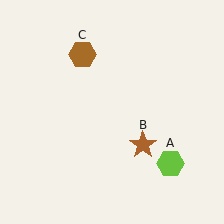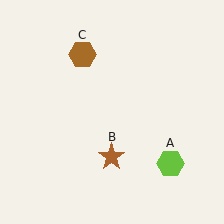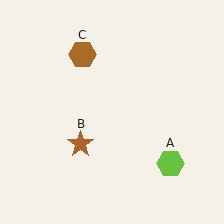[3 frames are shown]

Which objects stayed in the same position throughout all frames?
Lime hexagon (object A) and brown hexagon (object C) remained stationary.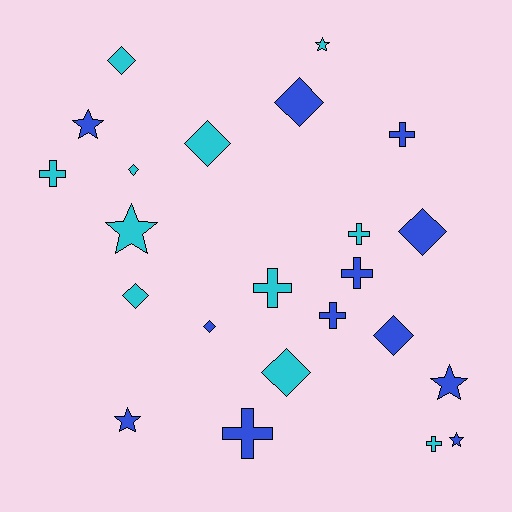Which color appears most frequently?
Blue, with 12 objects.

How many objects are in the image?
There are 23 objects.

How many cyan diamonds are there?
There are 5 cyan diamonds.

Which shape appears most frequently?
Diamond, with 9 objects.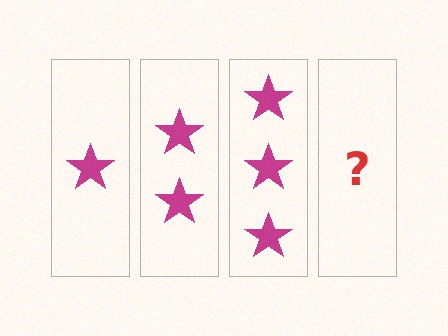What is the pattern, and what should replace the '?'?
The pattern is that each step adds one more star. The '?' should be 4 stars.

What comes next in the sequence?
The next element should be 4 stars.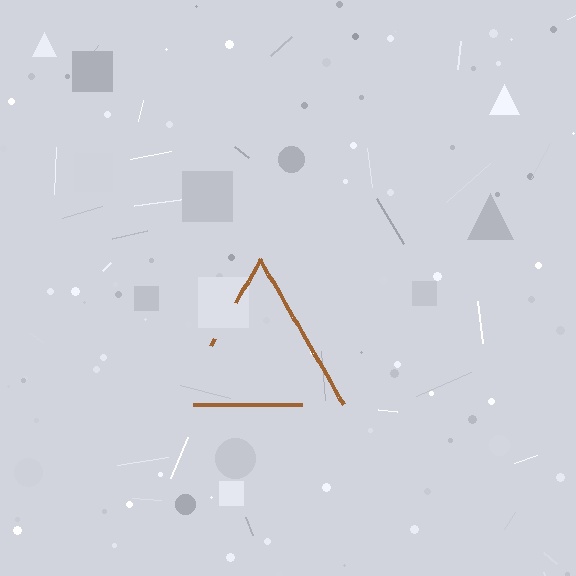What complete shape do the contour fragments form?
The contour fragments form a triangle.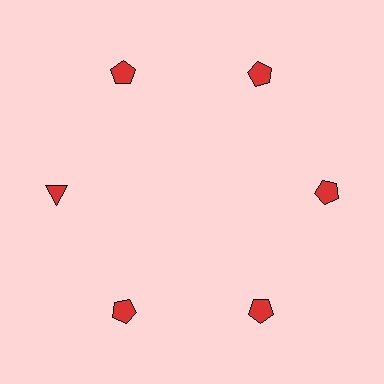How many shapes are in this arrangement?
There are 6 shapes arranged in a ring pattern.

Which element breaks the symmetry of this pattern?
The red triangle at roughly the 9 o'clock position breaks the symmetry. All other shapes are red pentagons.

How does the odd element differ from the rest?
It has a different shape: triangle instead of pentagon.